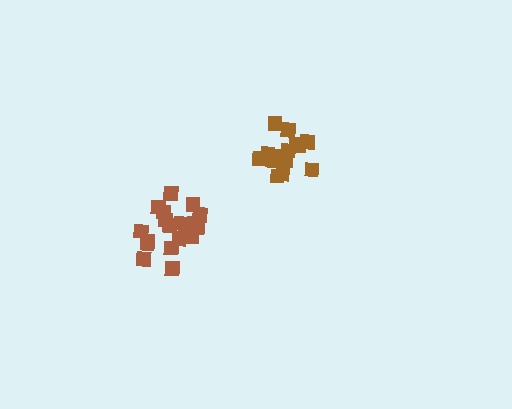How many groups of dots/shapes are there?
There are 2 groups.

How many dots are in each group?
Group 1: 20 dots, Group 2: 17 dots (37 total).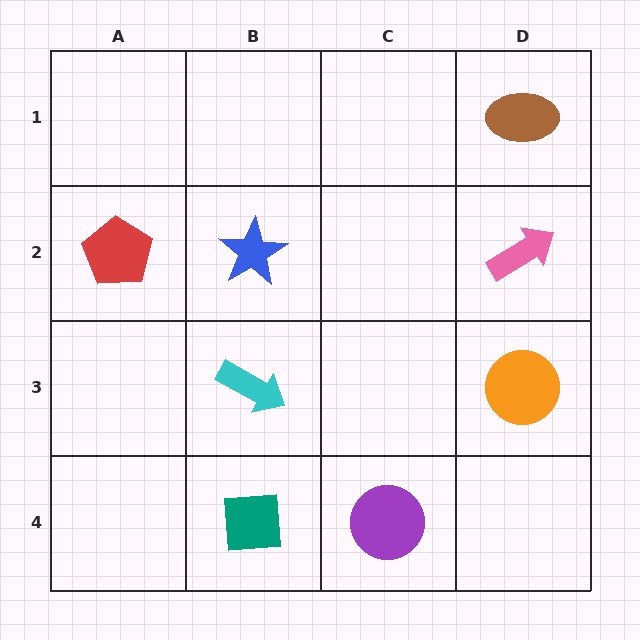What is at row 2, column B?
A blue star.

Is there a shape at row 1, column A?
No, that cell is empty.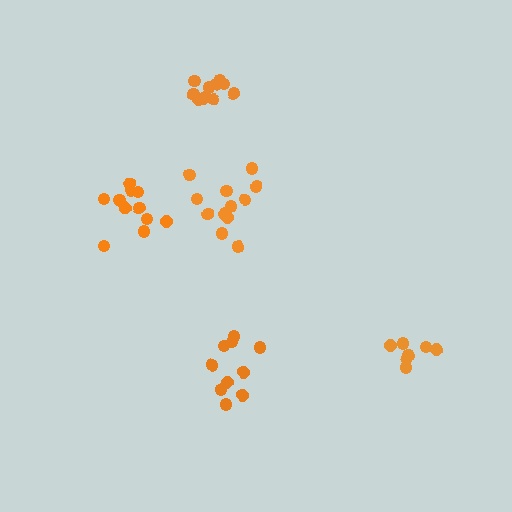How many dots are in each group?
Group 1: 7 dots, Group 2: 12 dots, Group 3: 10 dots, Group 4: 12 dots, Group 5: 11 dots (52 total).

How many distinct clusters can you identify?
There are 5 distinct clusters.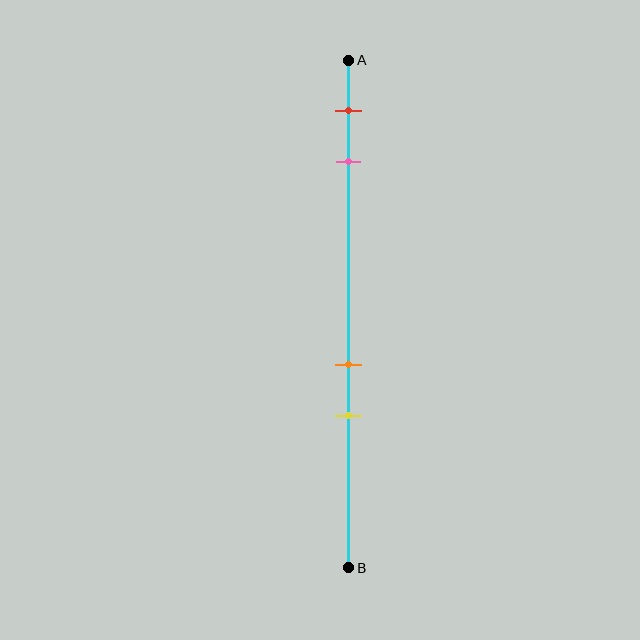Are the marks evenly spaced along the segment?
No, the marks are not evenly spaced.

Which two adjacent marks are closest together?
The orange and yellow marks are the closest adjacent pair.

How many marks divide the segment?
There are 4 marks dividing the segment.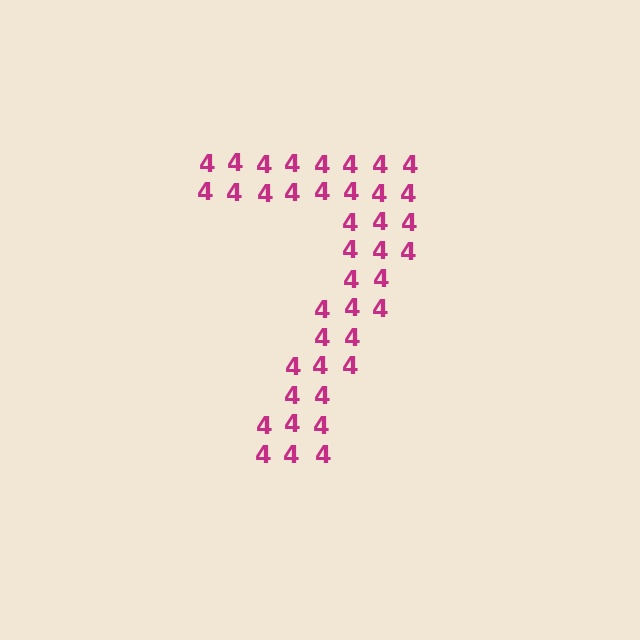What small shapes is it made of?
It is made of small digit 4's.